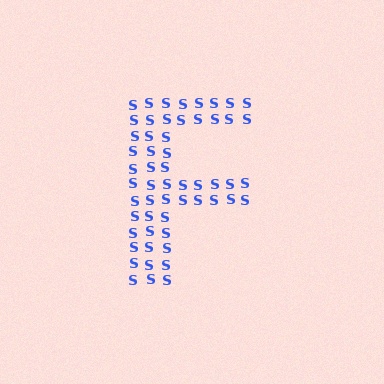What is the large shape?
The large shape is the letter F.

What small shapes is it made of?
It is made of small letter S's.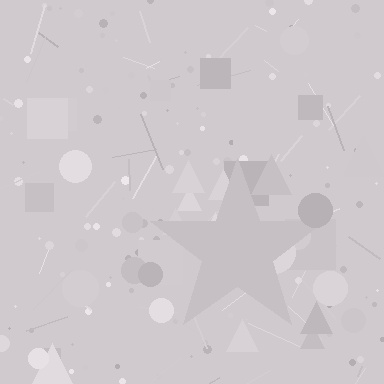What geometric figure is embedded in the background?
A star is embedded in the background.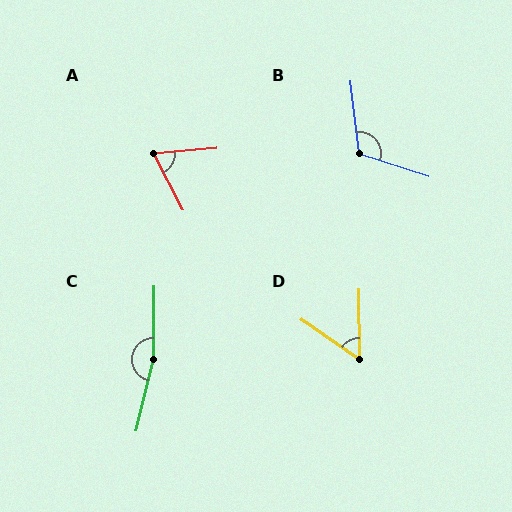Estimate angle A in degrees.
Approximately 68 degrees.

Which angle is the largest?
C, at approximately 167 degrees.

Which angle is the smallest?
D, at approximately 55 degrees.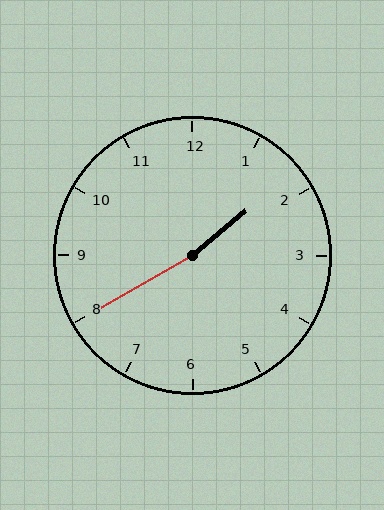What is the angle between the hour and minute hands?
Approximately 170 degrees.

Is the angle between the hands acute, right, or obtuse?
It is obtuse.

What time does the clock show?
1:40.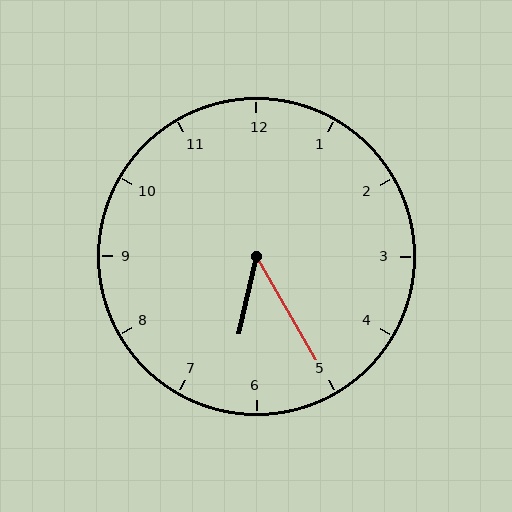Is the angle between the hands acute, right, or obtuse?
It is acute.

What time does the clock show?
6:25.